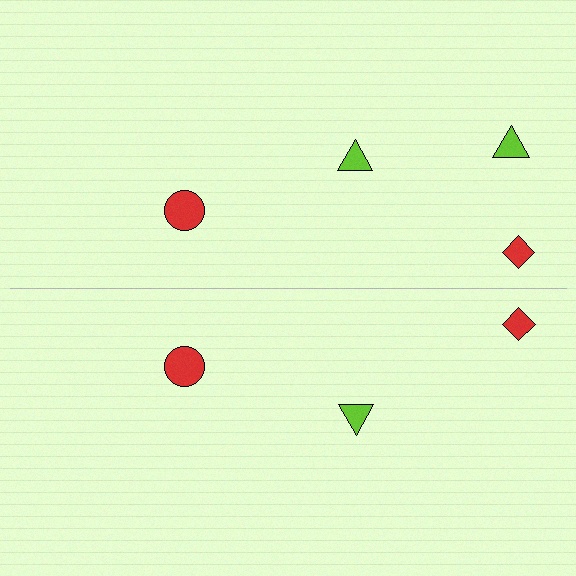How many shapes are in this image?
There are 7 shapes in this image.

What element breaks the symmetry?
A lime triangle is missing from the bottom side.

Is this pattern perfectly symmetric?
No, the pattern is not perfectly symmetric. A lime triangle is missing from the bottom side.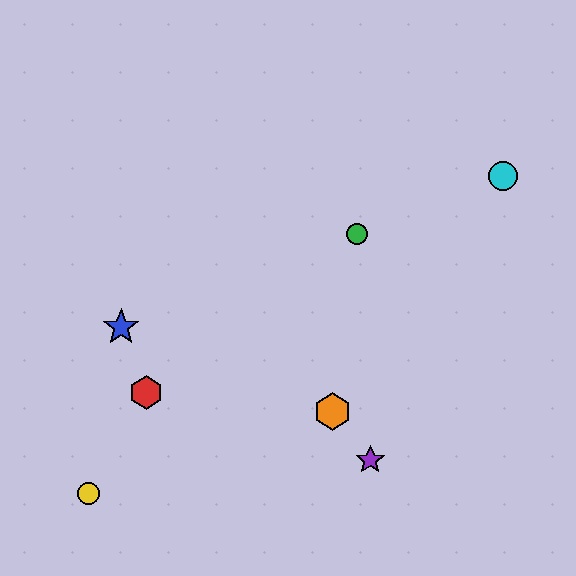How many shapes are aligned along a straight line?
3 shapes (the blue star, the green circle, the cyan circle) are aligned along a straight line.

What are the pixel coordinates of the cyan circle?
The cyan circle is at (503, 176).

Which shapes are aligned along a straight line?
The blue star, the green circle, the cyan circle are aligned along a straight line.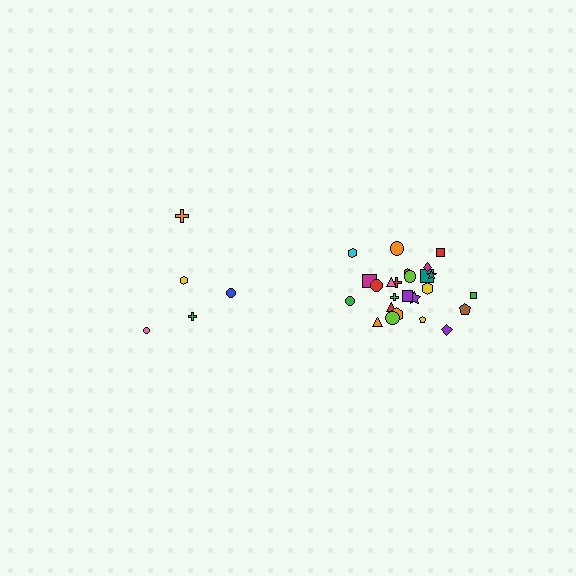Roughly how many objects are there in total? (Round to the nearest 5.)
Roughly 30 objects in total.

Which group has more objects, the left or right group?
The right group.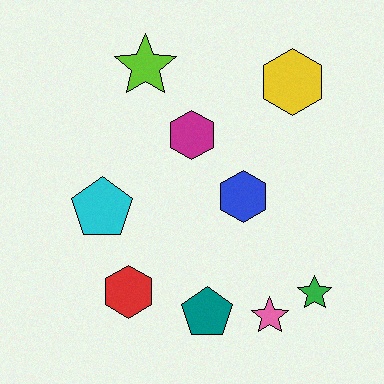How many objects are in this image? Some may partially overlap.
There are 9 objects.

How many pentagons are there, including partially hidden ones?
There are 2 pentagons.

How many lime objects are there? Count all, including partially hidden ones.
There is 1 lime object.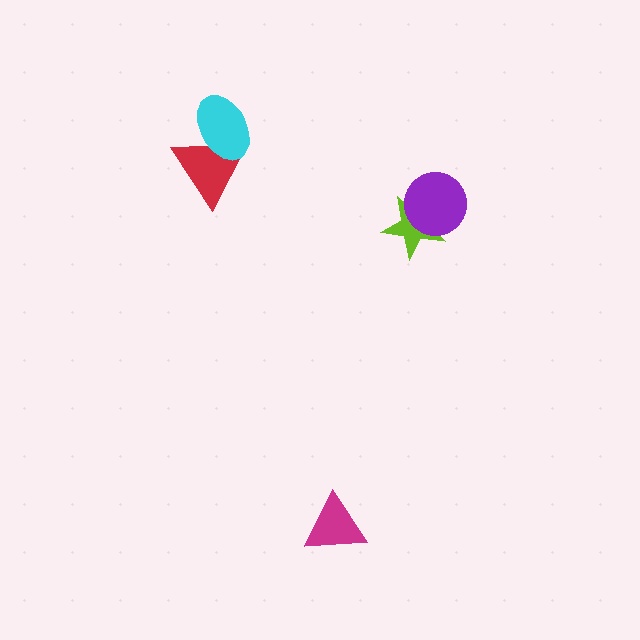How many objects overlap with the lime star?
1 object overlaps with the lime star.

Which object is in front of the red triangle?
The cyan ellipse is in front of the red triangle.